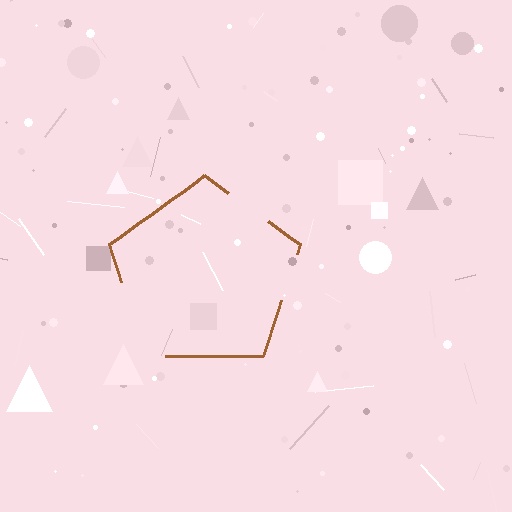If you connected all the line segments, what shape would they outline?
They would outline a pentagon.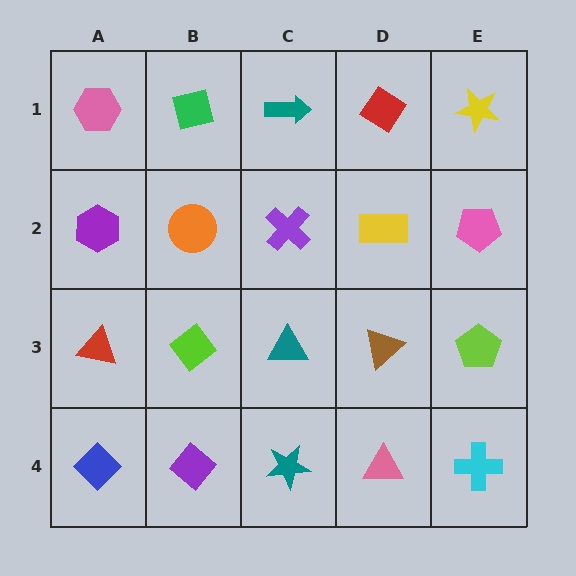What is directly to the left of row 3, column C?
A lime diamond.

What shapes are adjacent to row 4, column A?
A red triangle (row 3, column A), a purple diamond (row 4, column B).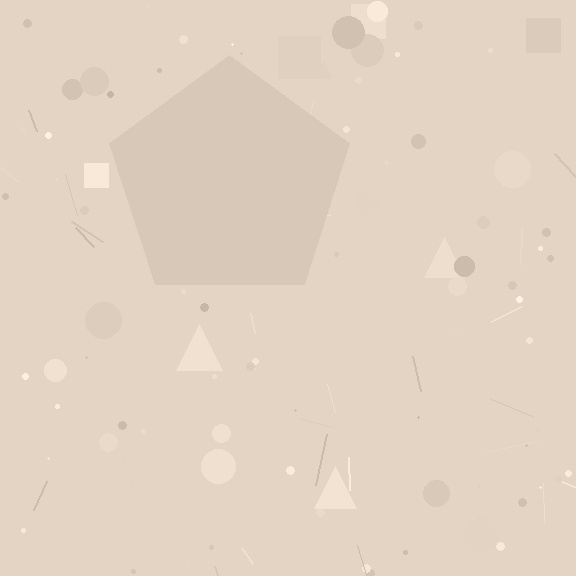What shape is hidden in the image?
A pentagon is hidden in the image.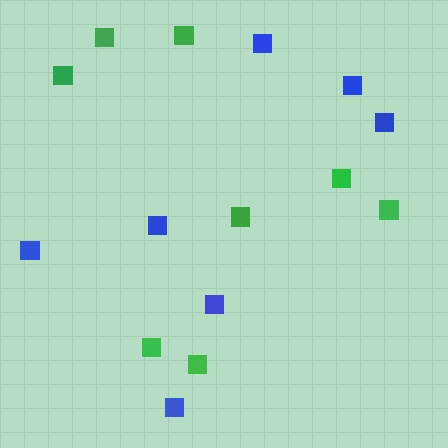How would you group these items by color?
There are 2 groups: one group of blue squares (7) and one group of green squares (8).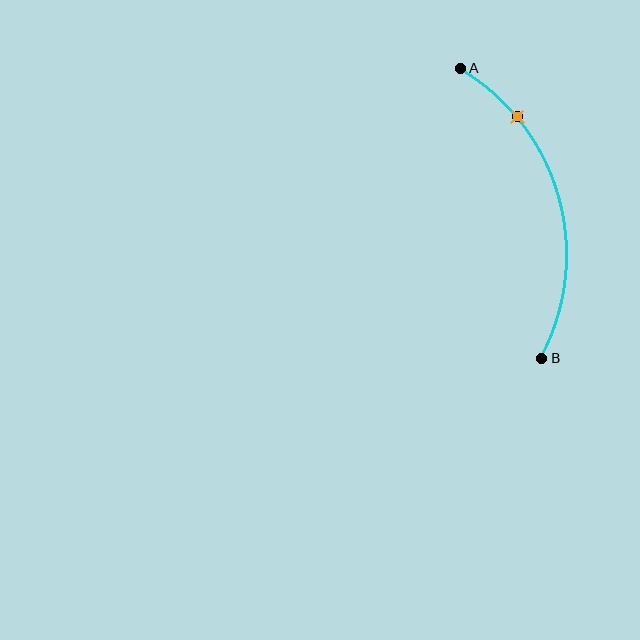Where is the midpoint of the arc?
The arc midpoint is the point on the curve farthest from the straight line joining A and B. It sits to the right of that line.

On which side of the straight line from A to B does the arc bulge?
The arc bulges to the right of the straight line connecting A and B.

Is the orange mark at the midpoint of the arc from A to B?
No. The orange mark lies on the arc but is closer to endpoint A. The arc midpoint would be at the point on the curve equidistant along the arc from both A and B.